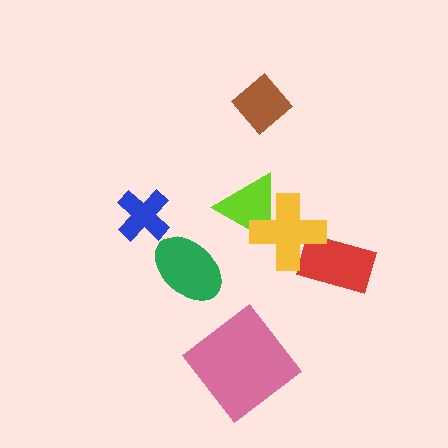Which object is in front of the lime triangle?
The yellow cross is in front of the lime triangle.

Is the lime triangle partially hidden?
Yes, it is partially covered by another shape.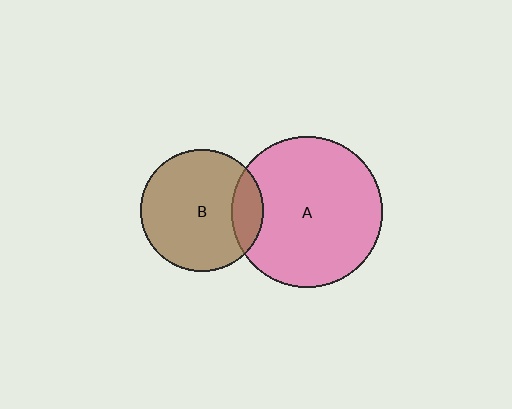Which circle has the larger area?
Circle A (pink).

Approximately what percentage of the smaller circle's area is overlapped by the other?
Approximately 15%.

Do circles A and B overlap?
Yes.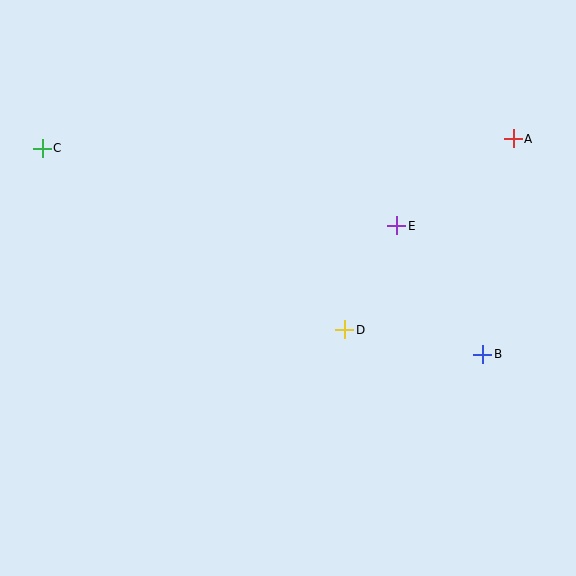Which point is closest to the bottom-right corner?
Point B is closest to the bottom-right corner.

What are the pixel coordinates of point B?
Point B is at (483, 354).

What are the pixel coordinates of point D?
Point D is at (345, 330).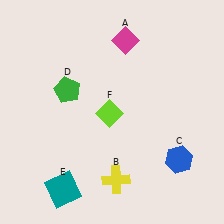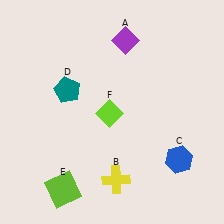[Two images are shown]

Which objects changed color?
A changed from magenta to purple. D changed from green to teal. E changed from teal to lime.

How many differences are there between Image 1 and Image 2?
There are 3 differences between the two images.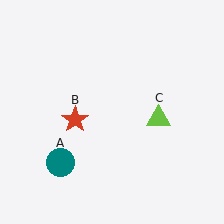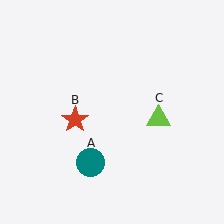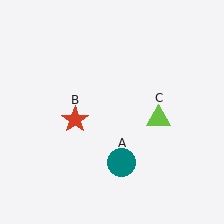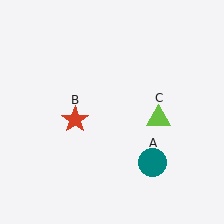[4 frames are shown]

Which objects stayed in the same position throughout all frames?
Red star (object B) and lime triangle (object C) remained stationary.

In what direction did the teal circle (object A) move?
The teal circle (object A) moved right.